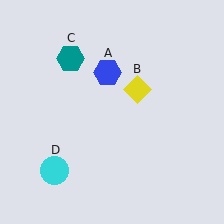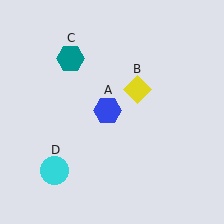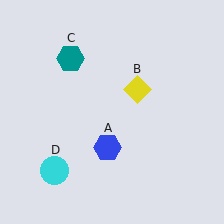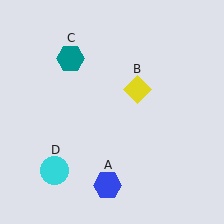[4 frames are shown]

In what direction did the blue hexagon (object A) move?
The blue hexagon (object A) moved down.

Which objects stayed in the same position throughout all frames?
Yellow diamond (object B) and teal hexagon (object C) and cyan circle (object D) remained stationary.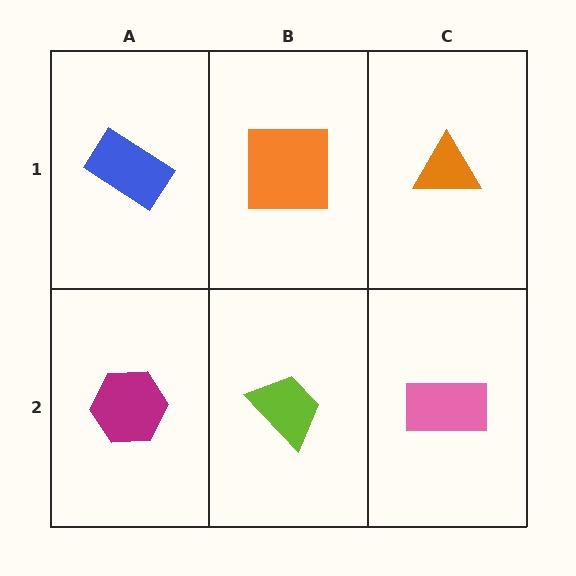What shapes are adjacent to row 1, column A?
A magenta hexagon (row 2, column A), an orange square (row 1, column B).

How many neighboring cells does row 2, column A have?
2.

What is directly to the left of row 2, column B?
A magenta hexagon.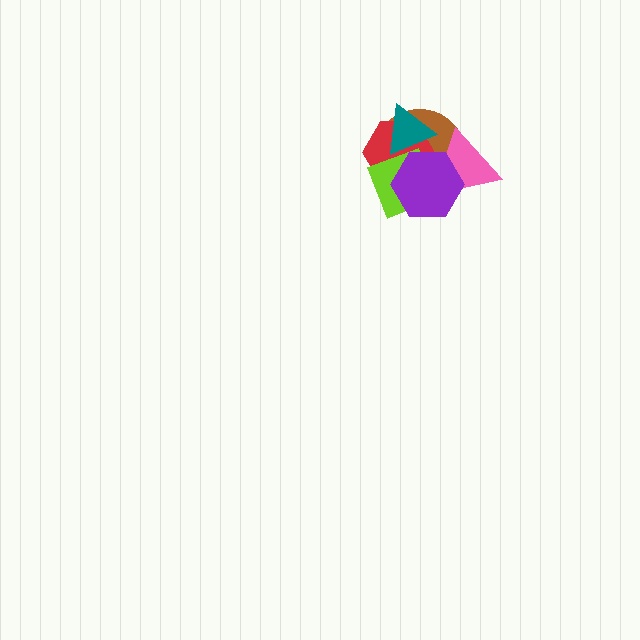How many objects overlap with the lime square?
3 objects overlap with the lime square.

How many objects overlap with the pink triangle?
3 objects overlap with the pink triangle.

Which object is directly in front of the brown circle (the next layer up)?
The red hexagon is directly in front of the brown circle.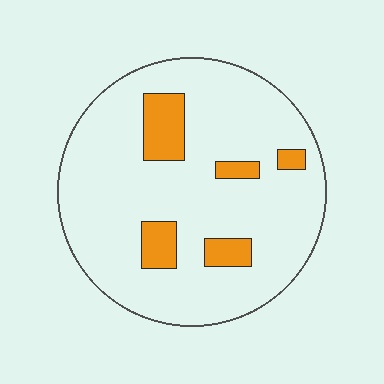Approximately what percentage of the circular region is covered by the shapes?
Approximately 15%.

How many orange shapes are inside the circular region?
5.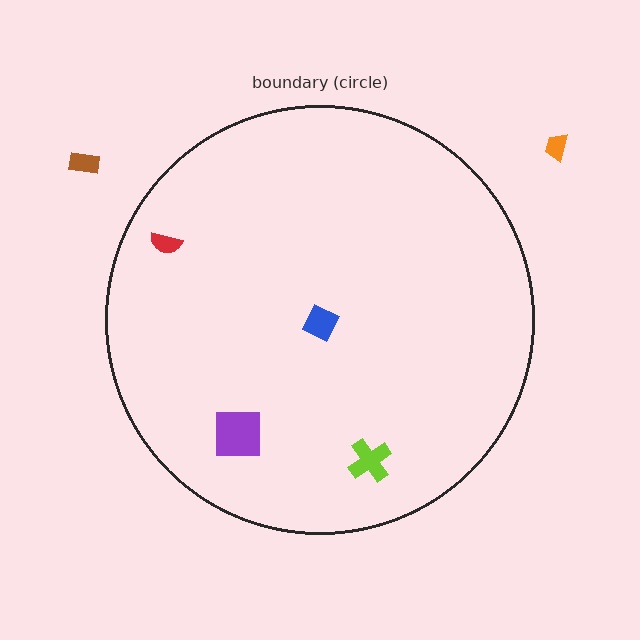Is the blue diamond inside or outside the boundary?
Inside.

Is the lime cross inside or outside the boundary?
Inside.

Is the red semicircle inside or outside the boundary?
Inside.